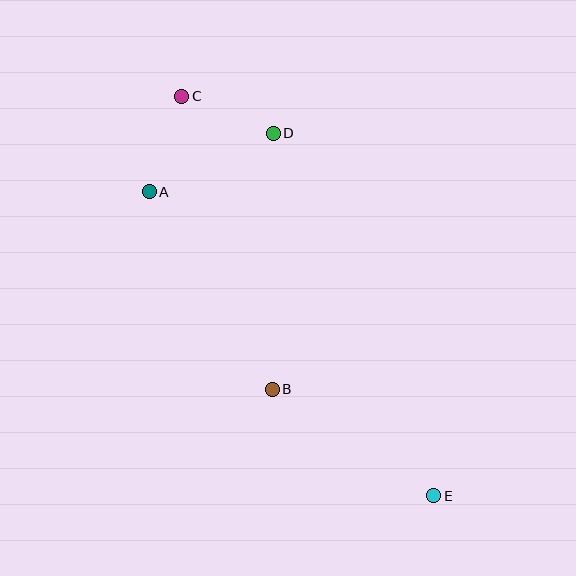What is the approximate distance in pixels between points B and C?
The distance between B and C is approximately 306 pixels.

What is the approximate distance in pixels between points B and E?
The distance between B and E is approximately 194 pixels.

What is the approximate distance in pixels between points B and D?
The distance between B and D is approximately 256 pixels.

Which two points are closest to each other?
Points C and D are closest to each other.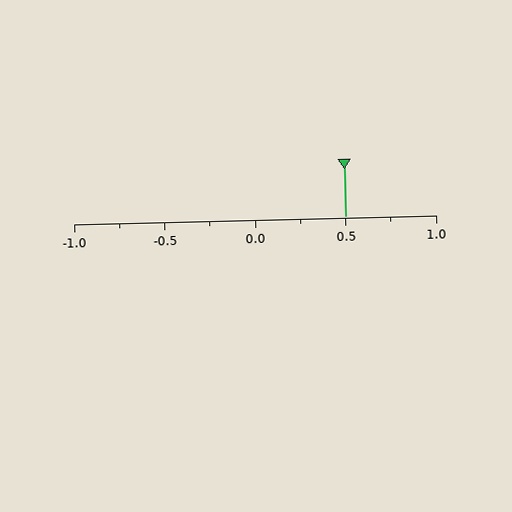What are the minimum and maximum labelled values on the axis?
The axis runs from -1.0 to 1.0.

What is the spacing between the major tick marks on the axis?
The major ticks are spaced 0.5 apart.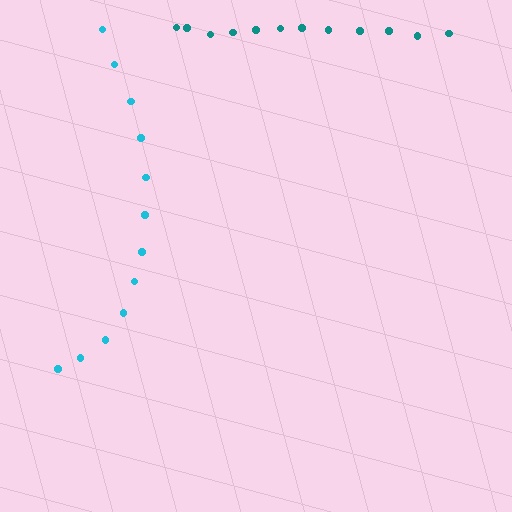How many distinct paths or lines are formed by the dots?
There are 2 distinct paths.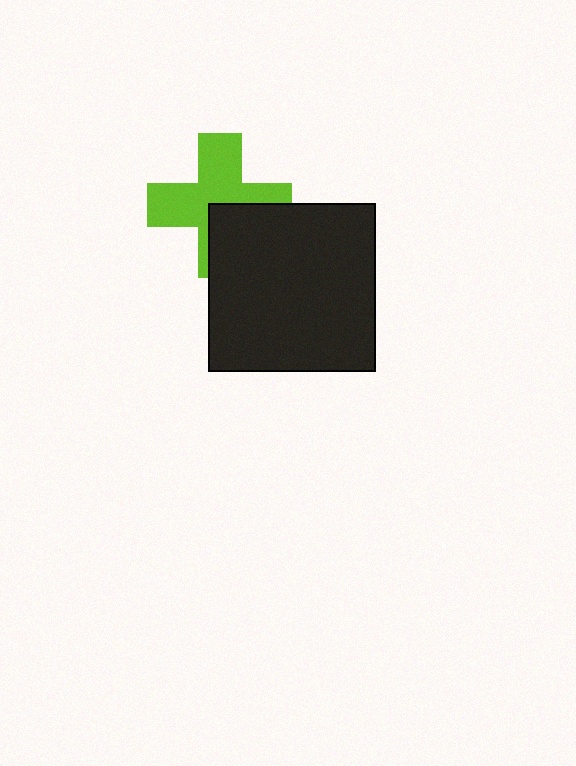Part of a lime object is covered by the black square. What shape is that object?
It is a cross.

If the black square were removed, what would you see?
You would see the complete lime cross.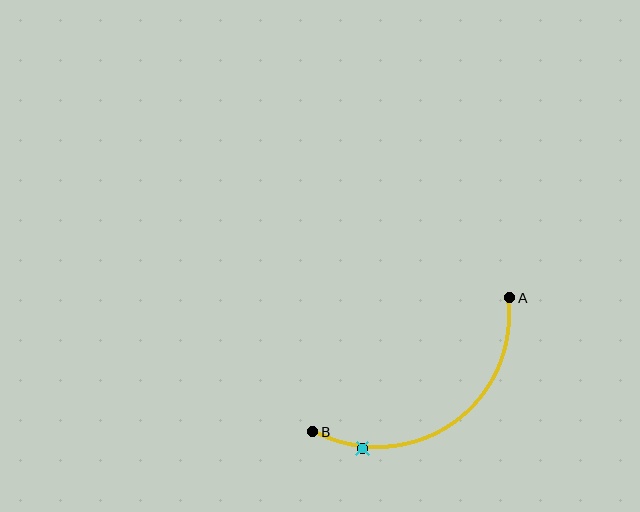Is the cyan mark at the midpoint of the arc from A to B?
No. The cyan mark lies on the arc but is closer to endpoint B. The arc midpoint would be at the point on the curve equidistant along the arc from both A and B.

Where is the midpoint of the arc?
The arc midpoint is the point on the curve farthest from the straight line joining A and B. It sits below and to the right of that line.